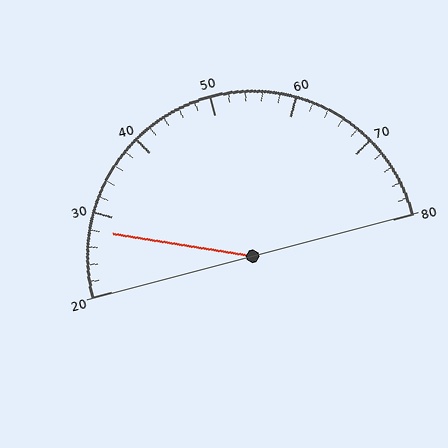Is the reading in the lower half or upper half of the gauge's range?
The reading is in the lower half of the range (20 to 80).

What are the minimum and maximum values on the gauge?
The gauge ranges from 20 to 80.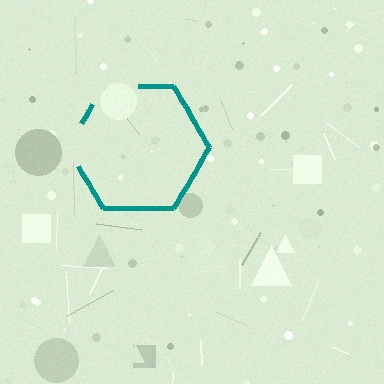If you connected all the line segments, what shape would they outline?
They would outline a hexagon.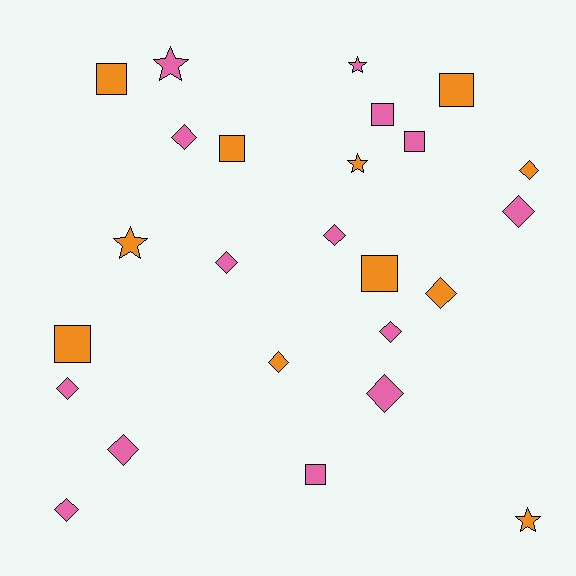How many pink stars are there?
There are 2 pink stars.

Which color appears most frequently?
Pink, with 14 objects.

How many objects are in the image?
There are 25 objects.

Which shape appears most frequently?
Diamond, with 12 objects.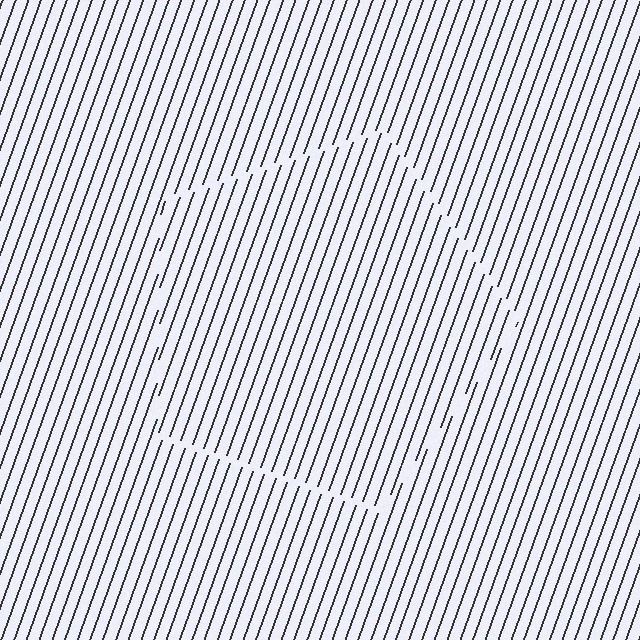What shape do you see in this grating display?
An illusory pentagon. The interior of the shape contains the same grating, shifted by half a period — the contour is defined by the phase discontinuity where line-ends from the inner and outer gratings abut.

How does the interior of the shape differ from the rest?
The interior of the shape contains the same grating, shifted by half a period — the contour is defined by the phase discontinuity where line-ends from the inner and outer gratings abut.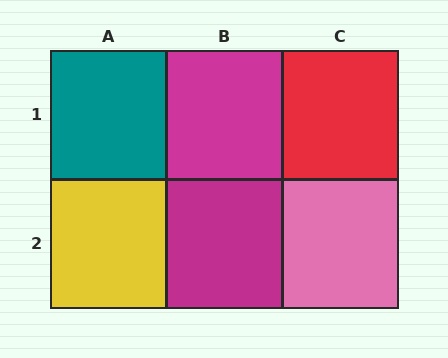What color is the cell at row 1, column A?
Teal.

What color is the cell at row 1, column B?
Magenta.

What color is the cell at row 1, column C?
Red.